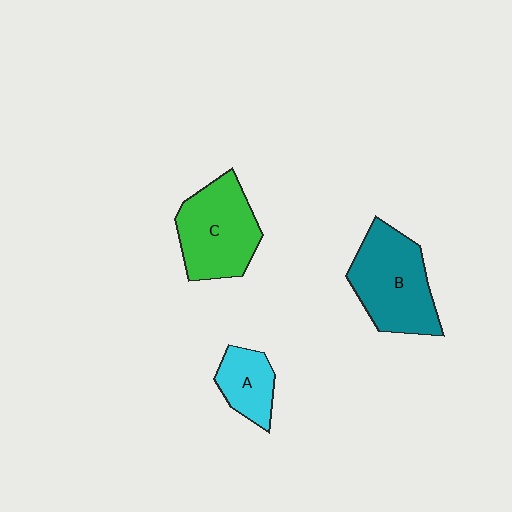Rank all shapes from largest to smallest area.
From largest to smallest: B (teal), C (green), A (cyan).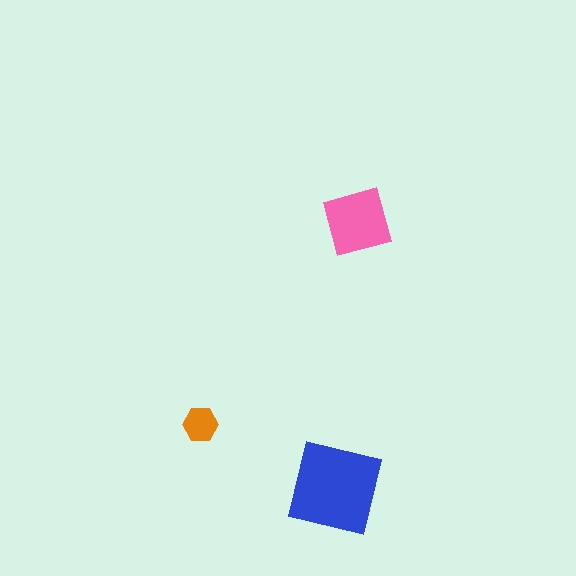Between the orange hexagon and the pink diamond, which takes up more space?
The pink diamond.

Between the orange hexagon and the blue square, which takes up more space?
The blue square.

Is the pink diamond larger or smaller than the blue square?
Smaller.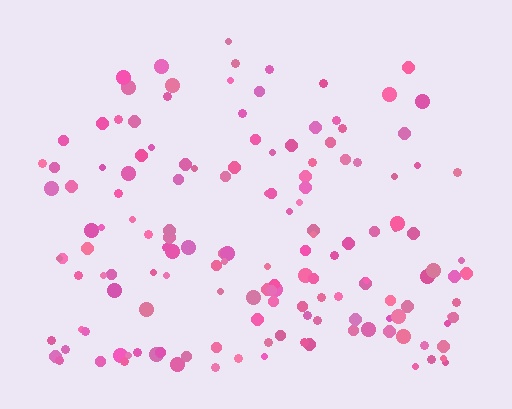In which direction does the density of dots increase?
From top to bottom, with the bottom side densest.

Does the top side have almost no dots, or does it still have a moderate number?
Still a moderate number, just noticeably fewer than the bottom.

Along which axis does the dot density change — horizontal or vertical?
Vertical.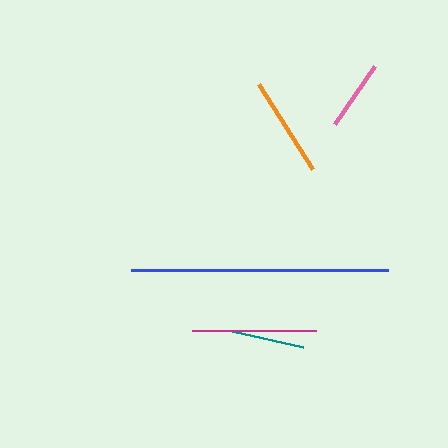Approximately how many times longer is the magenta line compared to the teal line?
The magenta line is approximately 1.7 times the length of the teal line.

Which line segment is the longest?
The blue line is the longest at approximately 257 pixels.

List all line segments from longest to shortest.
From longest to shortest: blue, magenta, orange, teal, pink.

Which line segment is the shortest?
The pink line is the shortest at approximately 70 pixels.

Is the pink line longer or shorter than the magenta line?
The magenta line is longer than the pink line.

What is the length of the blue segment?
The blue segment is approximately 257 pixels long.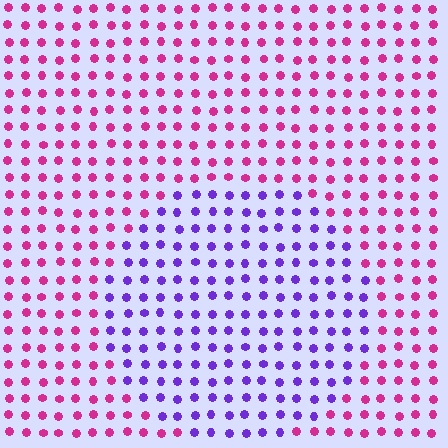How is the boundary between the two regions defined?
The boundary is defined purely by a slight shift in hue (about 59 degrees). Spacing, size, and orientation are identical on both sides.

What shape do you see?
I see a circle.